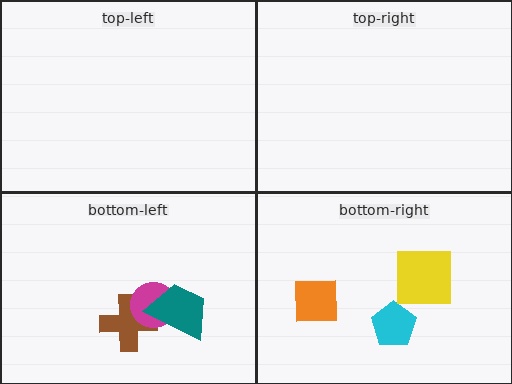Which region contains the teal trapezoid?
The bottom-left region.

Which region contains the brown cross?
The bottom-left region.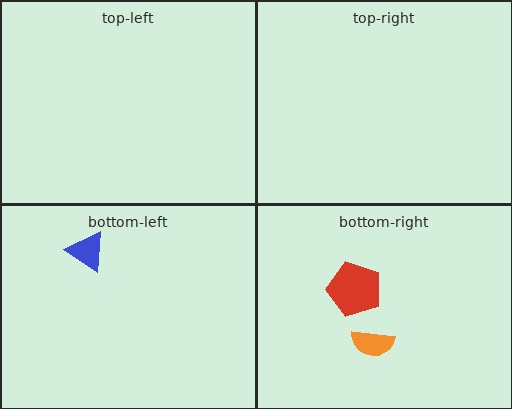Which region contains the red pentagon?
The bottom-right region.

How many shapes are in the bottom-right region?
2.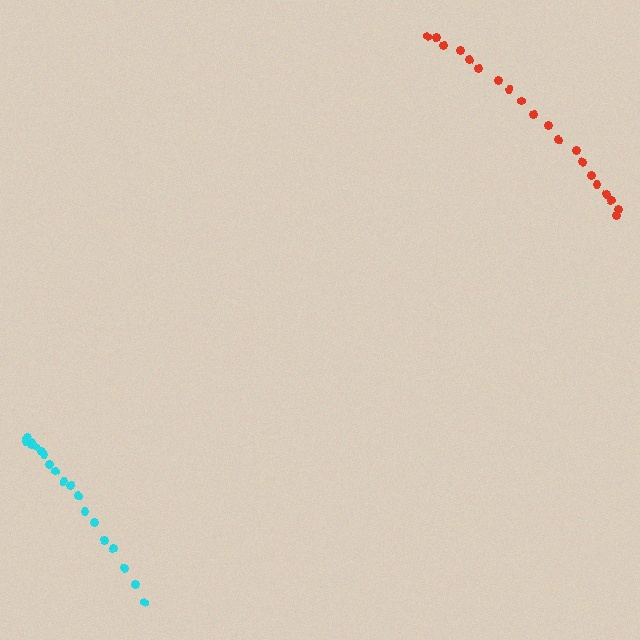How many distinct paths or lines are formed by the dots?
There are 2 distinct paths.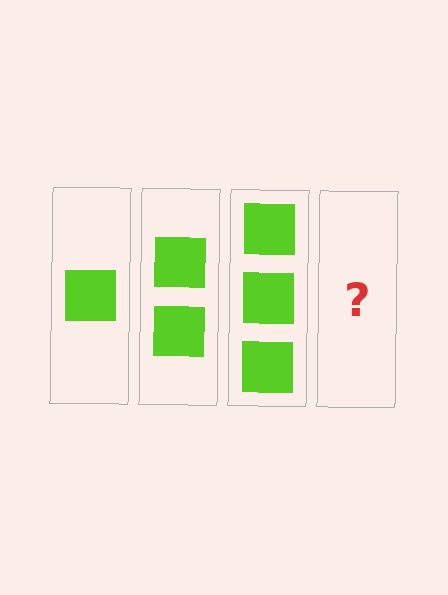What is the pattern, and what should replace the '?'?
The pattern is that each step adds one more square. The '?' should be 4 squares.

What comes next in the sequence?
The next element should be 4 squares.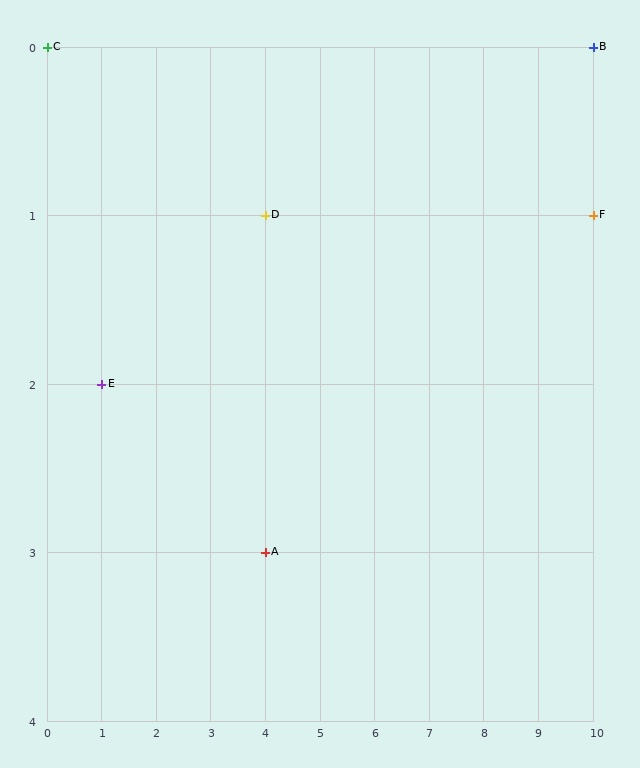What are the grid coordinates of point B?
Point B is at grid coordinates (10, 0).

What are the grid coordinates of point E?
Point E is at grid coordinates (1, 2).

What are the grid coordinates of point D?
Point D is at grid coordinates (4, 1).